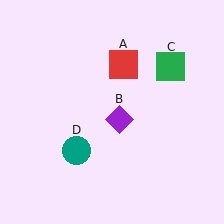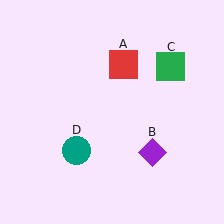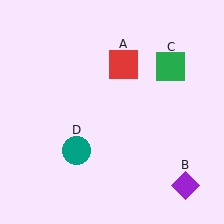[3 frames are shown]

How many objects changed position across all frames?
1 object changed position: purple diamond (object B).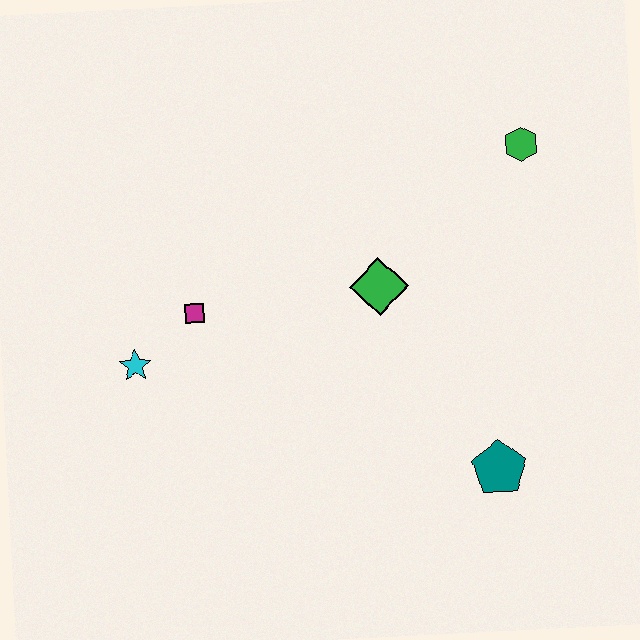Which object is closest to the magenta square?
The cyan star is closest to the magenta square.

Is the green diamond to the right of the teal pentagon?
No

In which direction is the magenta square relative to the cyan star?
The magenta square is to the right of the cyan star.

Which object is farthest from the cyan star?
The green hexagon is farthest from the cyan star.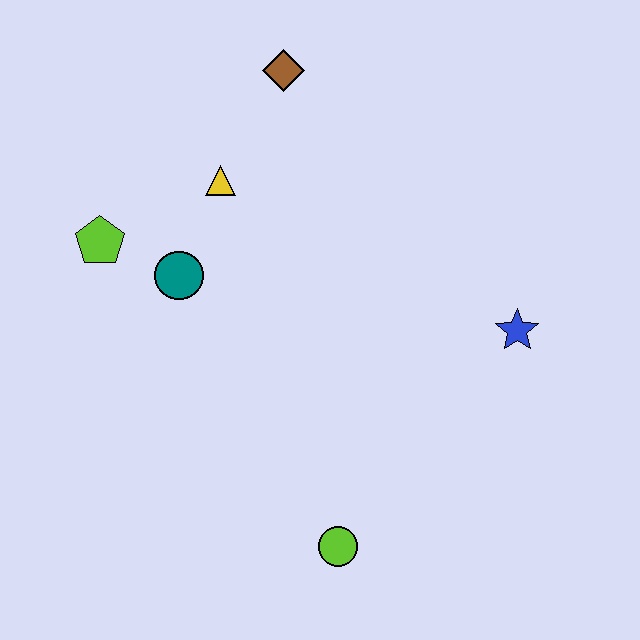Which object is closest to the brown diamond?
The yellow triangle is closest to the brown diamond.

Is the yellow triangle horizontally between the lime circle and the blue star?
No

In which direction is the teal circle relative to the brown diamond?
The teal circle is below the brown diamond.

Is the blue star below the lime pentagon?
Yes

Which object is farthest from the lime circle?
The brown diamond is farthest from the lime circle.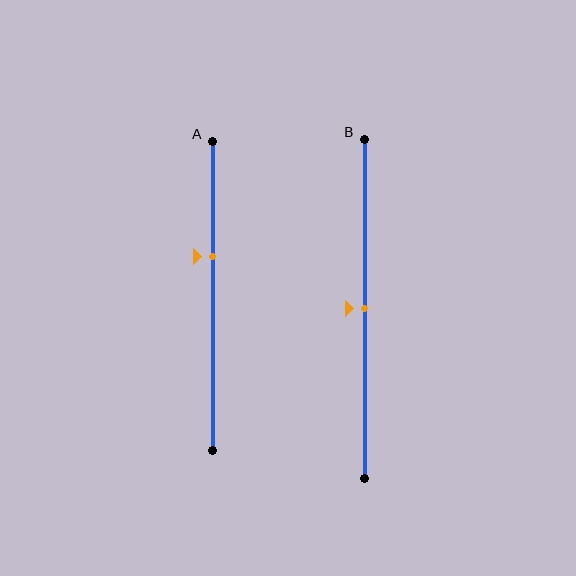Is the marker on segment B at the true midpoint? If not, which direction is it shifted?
Yes, the marker on segment B is at the true midpoint.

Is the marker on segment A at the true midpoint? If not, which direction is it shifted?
No, the marker on segment A is shifted upward by about 13% of the segment length.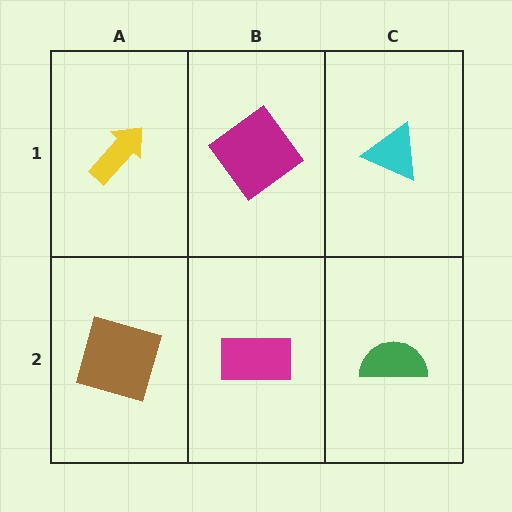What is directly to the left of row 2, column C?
A magenta rectangle.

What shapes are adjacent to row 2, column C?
A cyan triangle (row 1, column C), a magenta rectangle (row 2, column B).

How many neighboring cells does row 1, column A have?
2.